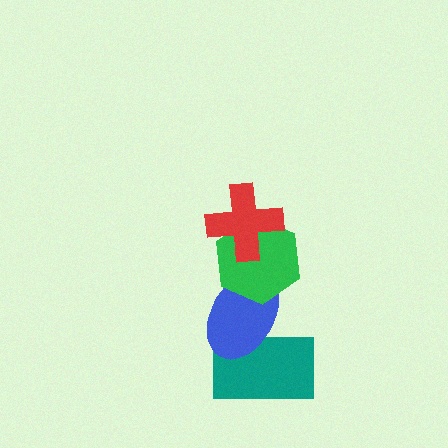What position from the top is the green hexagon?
The green hexagon is 2nd from the top.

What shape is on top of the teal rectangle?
The blue ellipse is on top of the teal rectangle.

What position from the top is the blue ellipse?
The blue ellipse is 3rd from the top.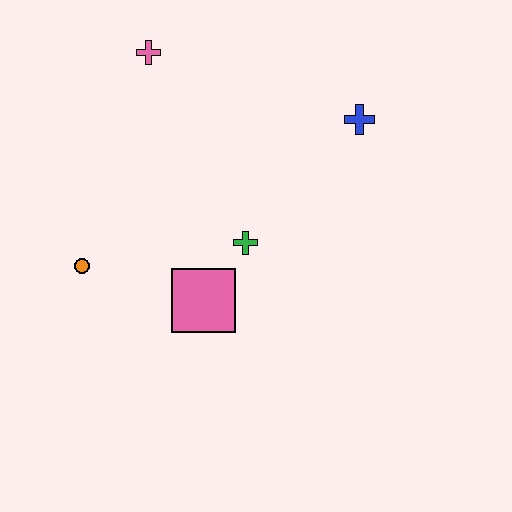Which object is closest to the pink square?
The green cross is closest to the pink square.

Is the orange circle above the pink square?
Yes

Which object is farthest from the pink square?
The pink cross is farthest from the pink square.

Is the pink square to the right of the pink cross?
Yes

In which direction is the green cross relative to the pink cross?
The green cross is below the pink cross.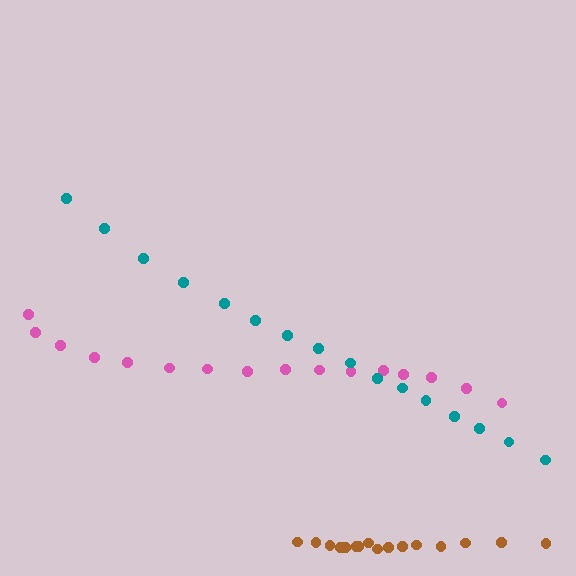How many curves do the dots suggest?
There are 3 distinct paths.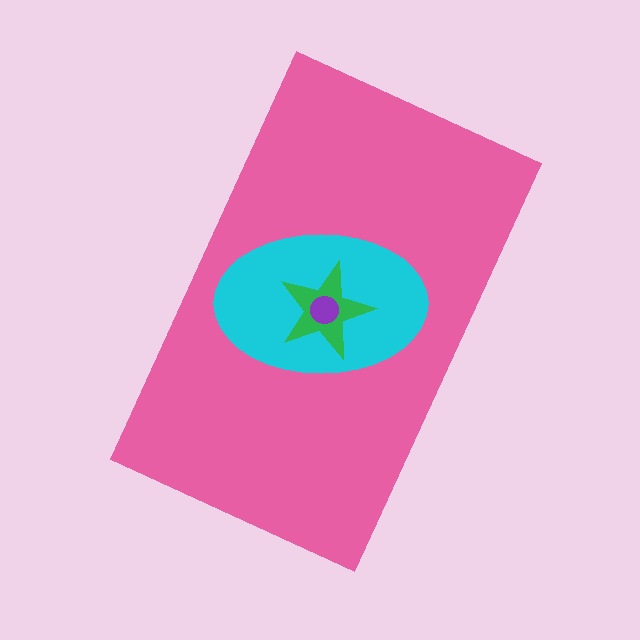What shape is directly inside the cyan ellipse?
The green star.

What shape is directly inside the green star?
The purple circle.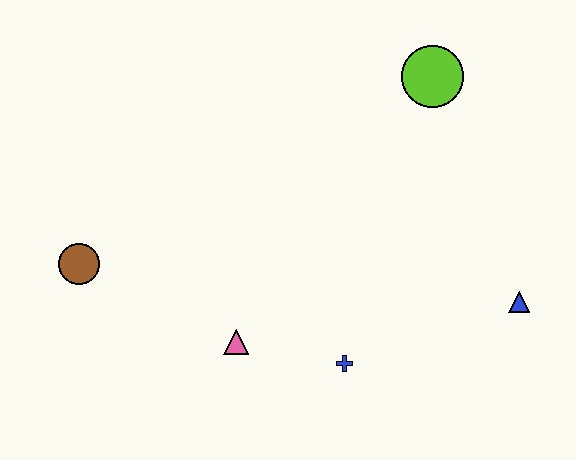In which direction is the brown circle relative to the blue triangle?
The brown circle is to the left of the blue triangle.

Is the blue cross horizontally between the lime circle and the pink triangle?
Yes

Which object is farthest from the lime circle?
The brown circle is farthest from the lime circle.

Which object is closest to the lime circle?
The blue triangle is closest to the lime circle.